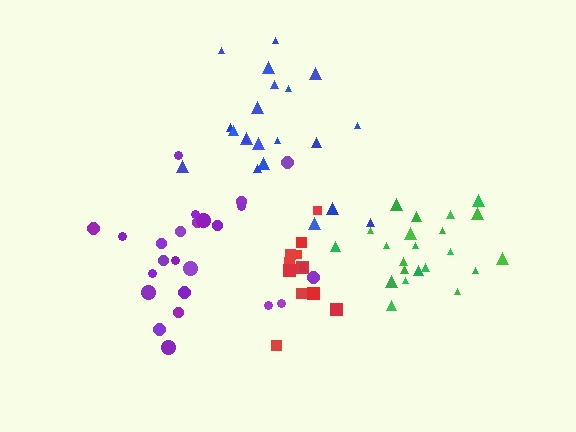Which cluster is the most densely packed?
Green.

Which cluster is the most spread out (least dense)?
Purple.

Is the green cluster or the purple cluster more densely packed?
Green.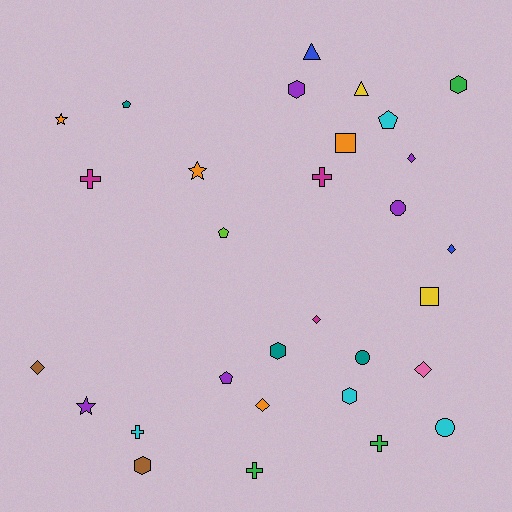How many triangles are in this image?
There are 2 triangles.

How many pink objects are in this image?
There is 1 pink object.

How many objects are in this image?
There are 30 objects.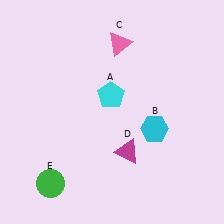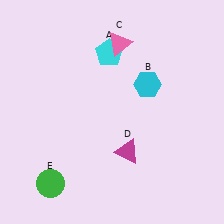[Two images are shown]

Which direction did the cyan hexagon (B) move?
The cyan hexagon (B) moved up.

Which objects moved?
The objects that moved are: the cyan pentagon (A), the cyan hexagon (B).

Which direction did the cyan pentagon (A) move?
The cyan pentagon (A) moved up.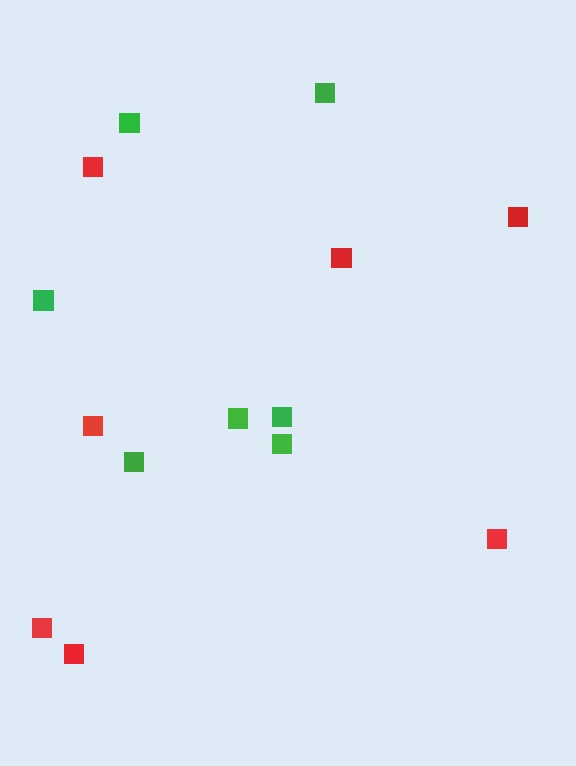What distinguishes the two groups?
There are 2 groups: one group of green squares (7) and one group of red squares (7).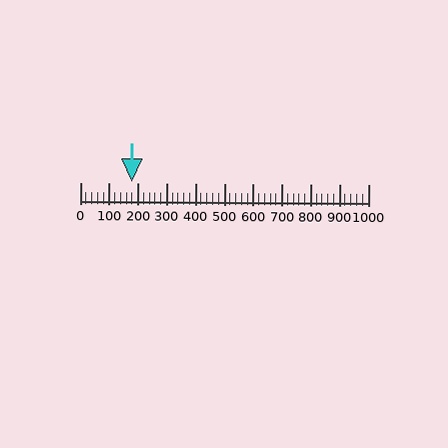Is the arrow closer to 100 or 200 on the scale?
The arrow is closer to 200.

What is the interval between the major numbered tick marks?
The major tick marks are spaced 100 units apart.